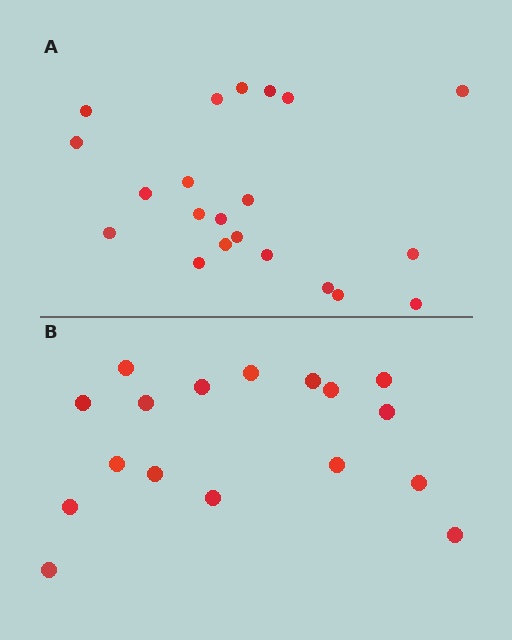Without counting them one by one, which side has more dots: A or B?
Region A (the top region) has more dots.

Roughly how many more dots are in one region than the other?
Region A has about 4 more dots than region B.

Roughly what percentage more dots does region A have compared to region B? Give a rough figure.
About 25% more.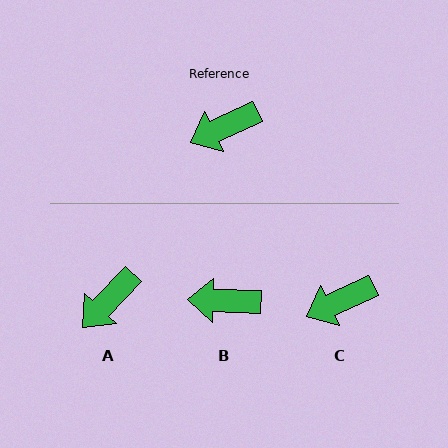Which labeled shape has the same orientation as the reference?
C.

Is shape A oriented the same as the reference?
No, it is off by about 21 degrees.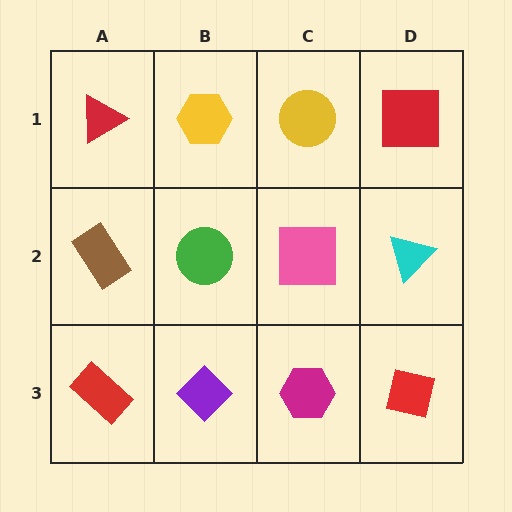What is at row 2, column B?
A green circle.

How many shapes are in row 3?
4 shapes.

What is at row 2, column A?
A brown rectangle.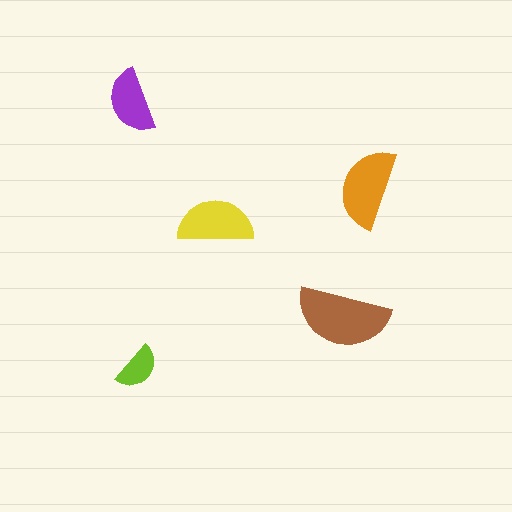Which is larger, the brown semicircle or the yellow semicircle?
The brown one.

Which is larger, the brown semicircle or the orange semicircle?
The brown one.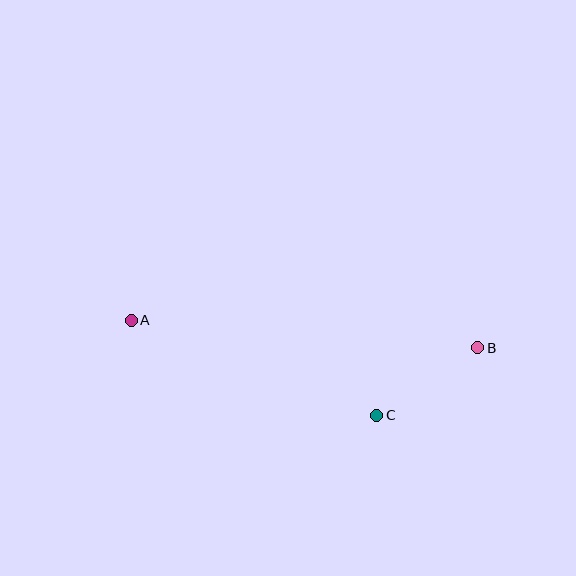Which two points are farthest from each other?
Points A and B are farthest from each other.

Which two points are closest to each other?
Points B and C are closest to each other.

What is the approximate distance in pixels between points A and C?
The distance between A and C is approximately 263 pixels.